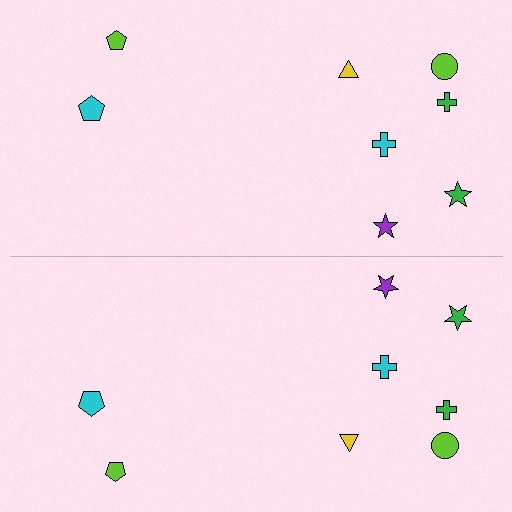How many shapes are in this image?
There are 16 shapes in this image.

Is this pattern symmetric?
Yes, this pattern has bilateral (reflection) symmetry.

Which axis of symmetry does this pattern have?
The pattern has a horizontal axis of symmetry running through the center of the image.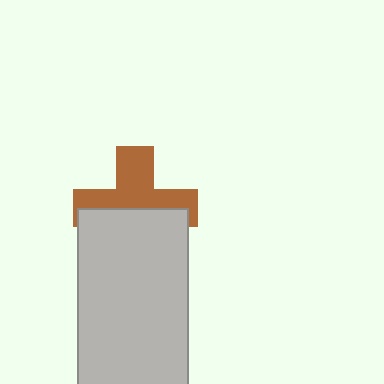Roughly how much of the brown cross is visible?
About half of it is visible (roughly 52%).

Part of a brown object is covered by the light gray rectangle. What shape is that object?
It is a cross.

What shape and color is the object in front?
The object in front is a light gray rectangle.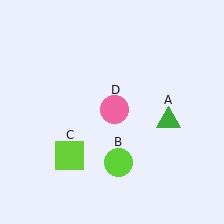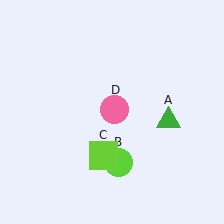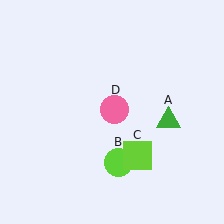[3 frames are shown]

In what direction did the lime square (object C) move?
The lime square (object C) moved right.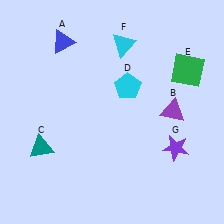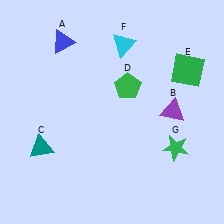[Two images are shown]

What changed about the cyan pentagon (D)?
In Image 1, D is cyan. In Image 2, it changed to green.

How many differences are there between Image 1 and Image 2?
There are 2 differences between the two images.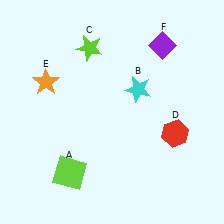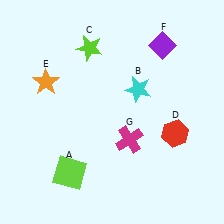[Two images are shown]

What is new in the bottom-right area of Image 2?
A magenta cross (G) was added in the bottom-right area of Image 2.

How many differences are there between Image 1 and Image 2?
There is 1 difference between the two images.